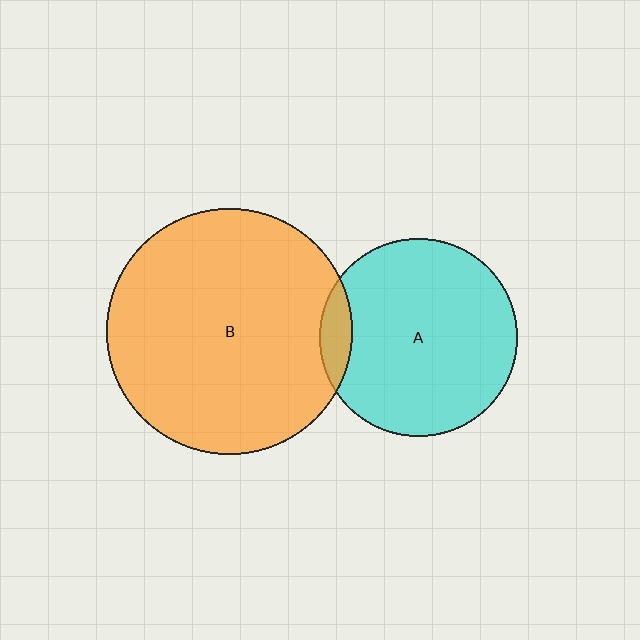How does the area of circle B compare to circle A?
Approximately 1.5 times.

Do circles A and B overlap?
Yes.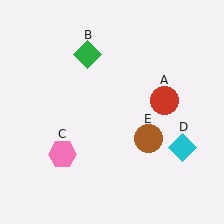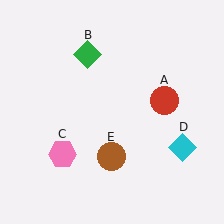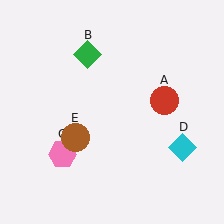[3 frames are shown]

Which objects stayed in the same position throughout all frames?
Red circle (object A) and green diamond (object B) and pink hexagon (object C) and cyan diamond (object D) remained stationary.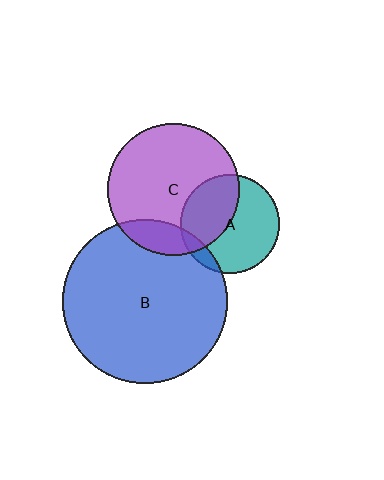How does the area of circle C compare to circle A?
Approximately 1.8 times.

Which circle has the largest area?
Circle B (blue).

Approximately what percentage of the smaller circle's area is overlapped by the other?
Approximately 15%.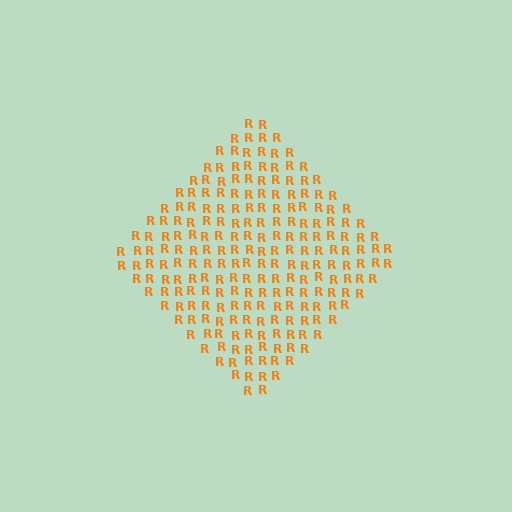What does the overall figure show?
The overall figure shows a diamond.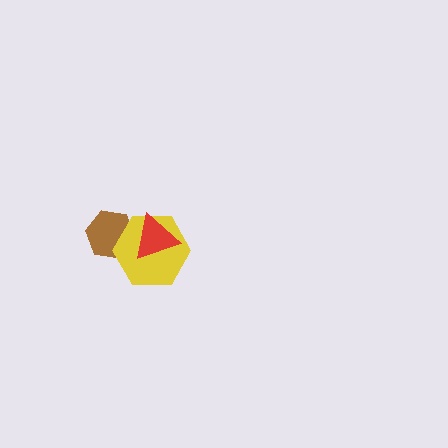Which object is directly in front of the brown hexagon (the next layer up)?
The yellow hexagon is directly in front of the brown hexagon.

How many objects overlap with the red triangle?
2 objects overlap with the red triangle.